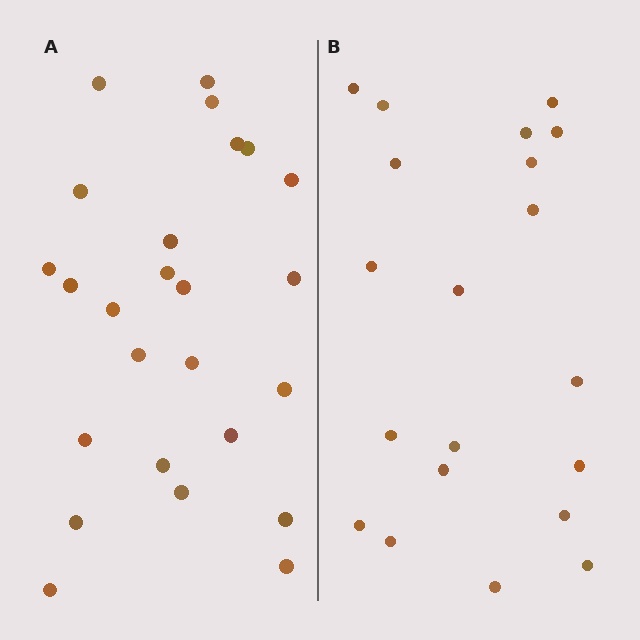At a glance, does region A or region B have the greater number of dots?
Region A (the left region) has more dots.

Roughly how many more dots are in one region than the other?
Region A has about 5 more dots than region B.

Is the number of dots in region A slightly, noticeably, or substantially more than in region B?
Region A has noticeably more, but not dramatically so. The ratio is roughly 1.2 to 1.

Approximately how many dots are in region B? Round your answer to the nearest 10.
About 20 dots.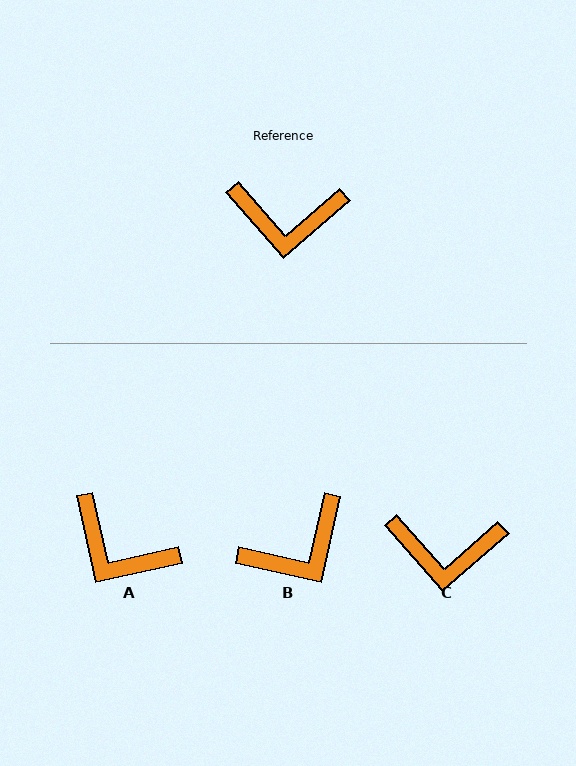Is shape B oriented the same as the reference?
No, it is off by about 36 degrees.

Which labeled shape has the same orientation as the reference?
C.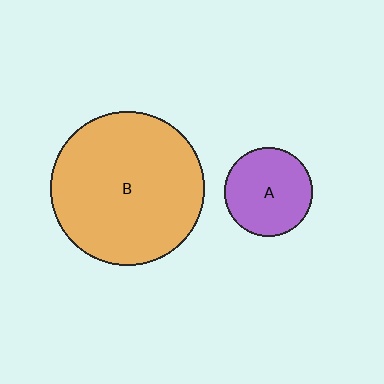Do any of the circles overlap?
No, none of the circles overlap.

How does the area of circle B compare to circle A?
Approximately 3.0 times.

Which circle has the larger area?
Circle B (orange).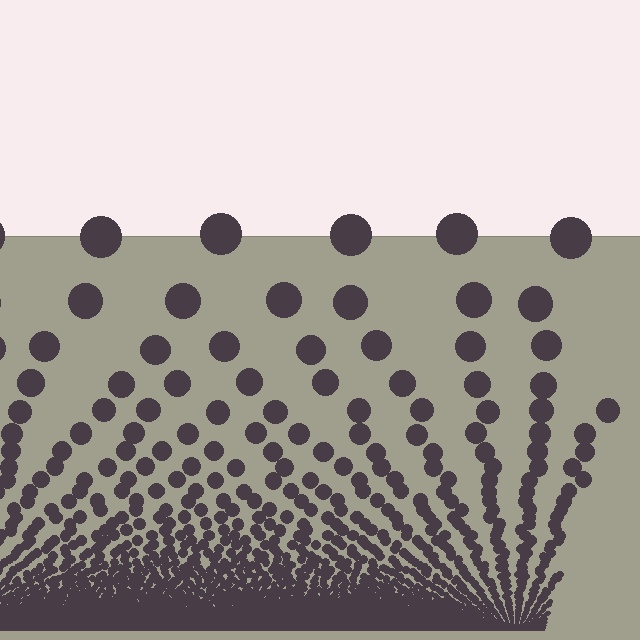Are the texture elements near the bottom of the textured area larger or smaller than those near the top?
Smaller. The gradient is inverted — elements near the bottom are smaller and denser.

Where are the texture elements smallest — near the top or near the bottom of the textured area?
Near the bottom.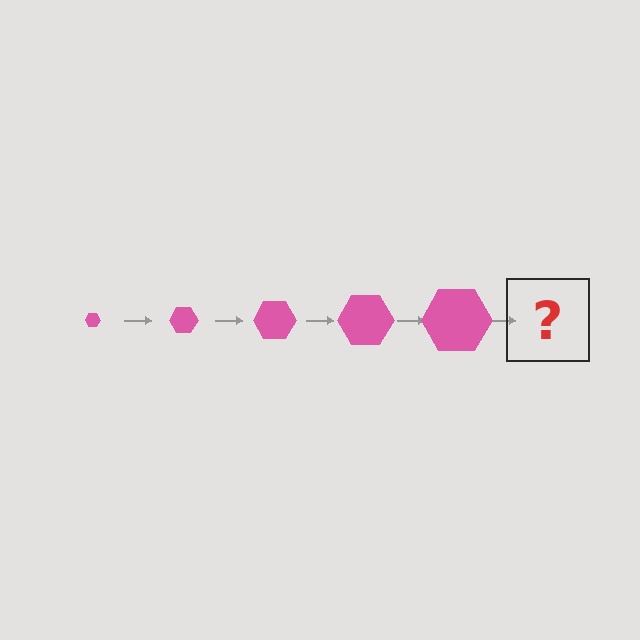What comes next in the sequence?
The next element should be a pink hexagon, larger than the previous one.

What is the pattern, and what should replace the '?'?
The pattern is that the hexagon gets progressively larger each step. The '?' should be a pink hexagon, larger than the previous one.